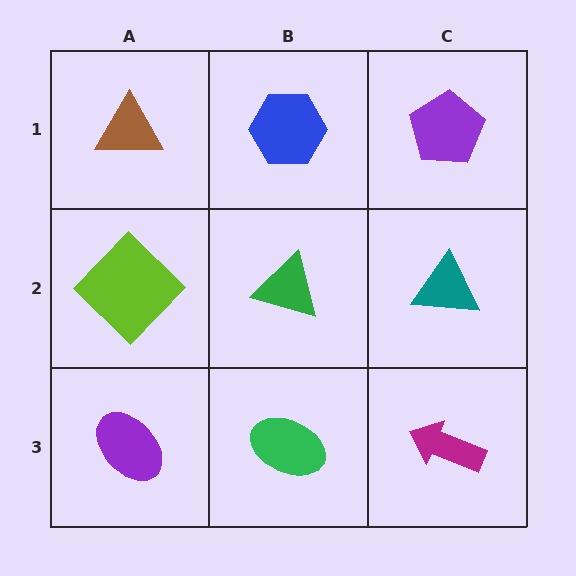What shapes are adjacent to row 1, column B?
A green triangle (row 2, column B), a brown triangle (row 1, column A), a purple pentagon (row 1, column C).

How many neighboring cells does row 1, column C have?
2.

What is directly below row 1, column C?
A teal triangle.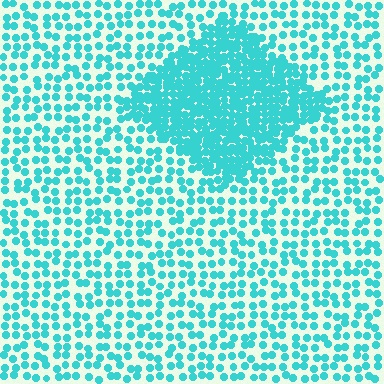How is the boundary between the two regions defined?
The boundary is defined by a change in element density (approximately 2.5x ratio). All elements are the same color, size, and shape.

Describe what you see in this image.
The image contains small cyan elements arranged at two different densities. A diamond-shaped region is visible where the elements are more densely packed than the surrounding area.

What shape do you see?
I see a diamond.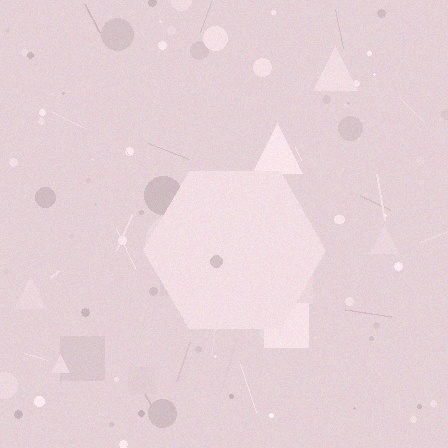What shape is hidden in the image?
A hexagon is hidden in the image.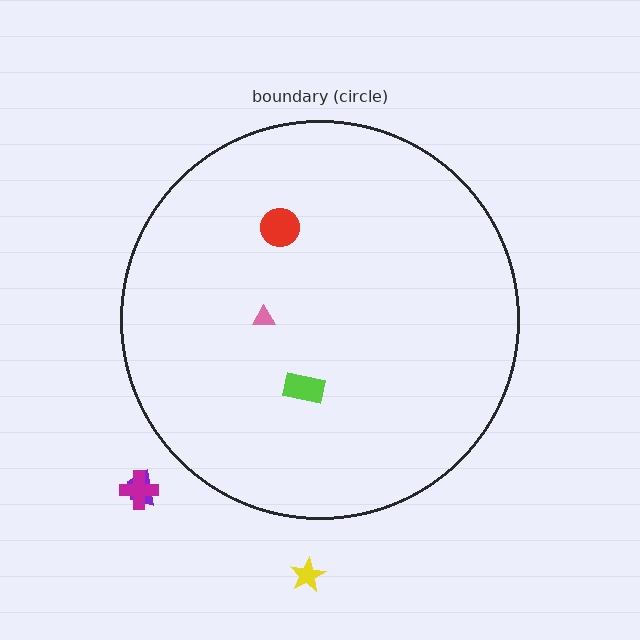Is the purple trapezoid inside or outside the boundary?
Outside.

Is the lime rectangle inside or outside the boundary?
Inside.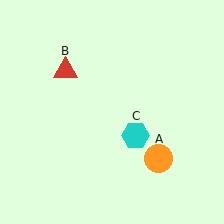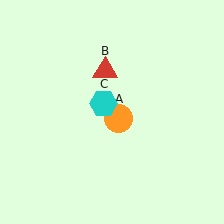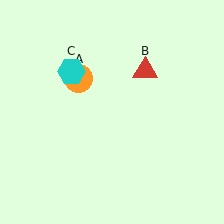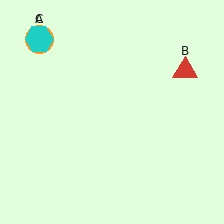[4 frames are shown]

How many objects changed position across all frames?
3 objects changed position: orange circle (object A), red triangle (object B), cyan hexagon (object C).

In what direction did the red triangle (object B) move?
The red triangle (object B) moved right.